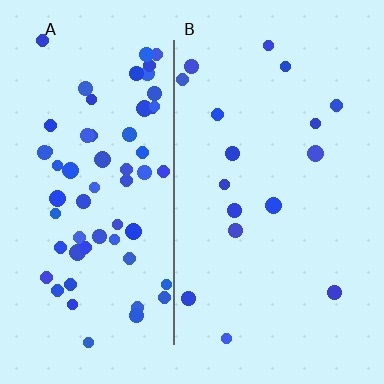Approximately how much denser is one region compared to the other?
Approximately 3.8× — region A over region B.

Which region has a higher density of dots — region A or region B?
A (the left).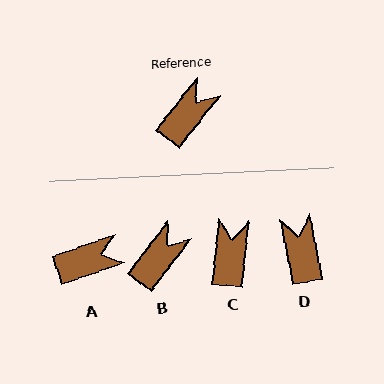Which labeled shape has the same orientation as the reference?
B.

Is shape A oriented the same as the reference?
No, it is off by about 34 degrees.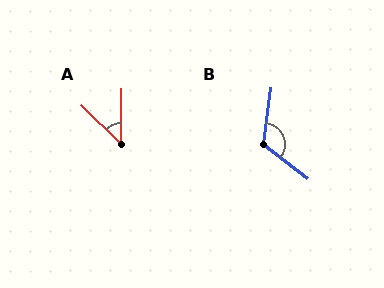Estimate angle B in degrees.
Approximately 120 degrees.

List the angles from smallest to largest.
A (46°), B (120°).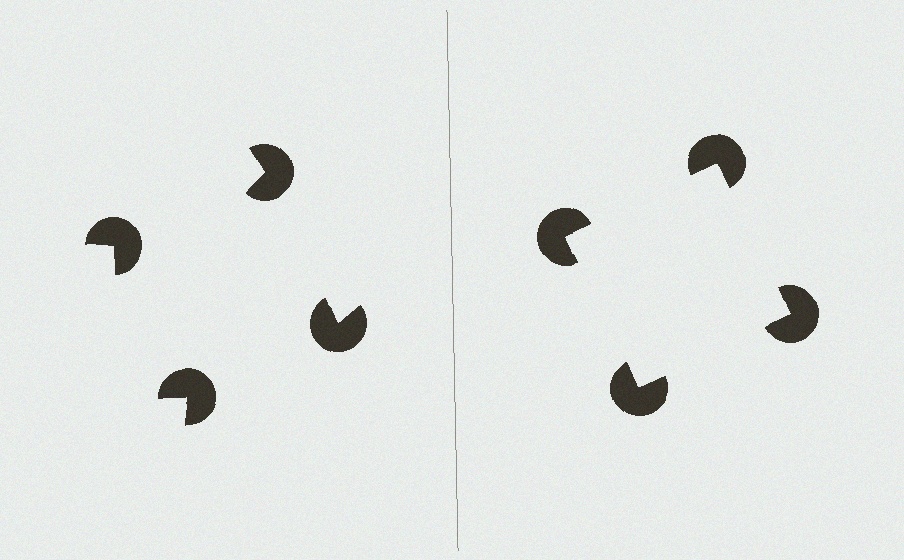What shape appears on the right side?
An illusory square.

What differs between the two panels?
The pac-man discs are positioned identically on both sides; only the wedge orientations differ. On the right they align to a square; on the left they are misaligned.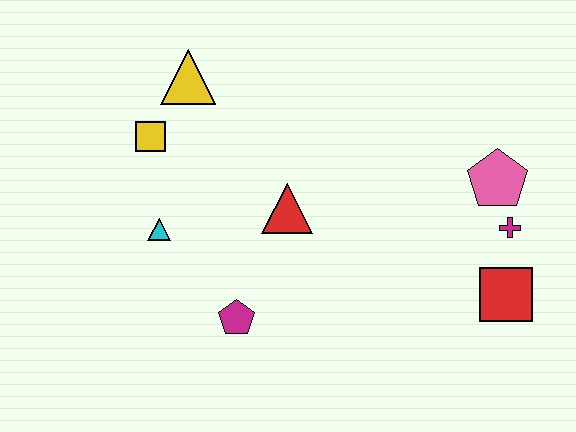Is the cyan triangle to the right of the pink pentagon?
No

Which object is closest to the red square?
The magenta cross is closest to the red square.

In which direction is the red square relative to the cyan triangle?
The red square is to the right of the cyan triangle.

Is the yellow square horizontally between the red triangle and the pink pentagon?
No